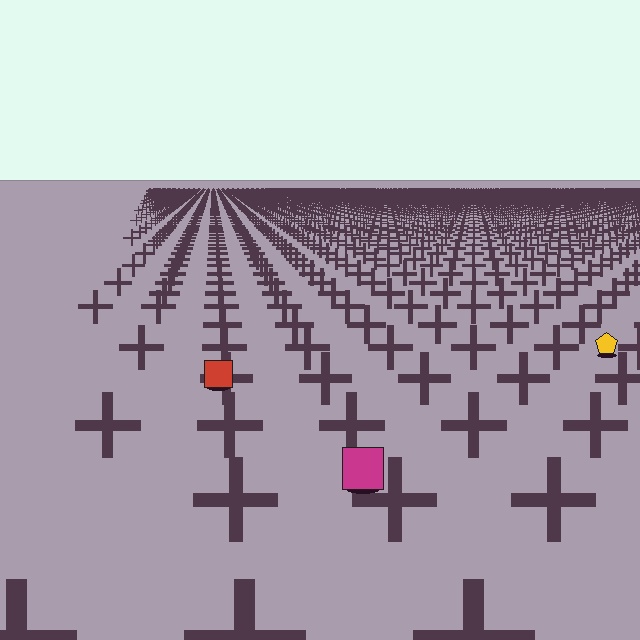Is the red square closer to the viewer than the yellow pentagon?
Yes. The red square is closer — you can tell from the texture gradient: the ground texture is coarser near it.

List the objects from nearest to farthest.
From nearest to farthest: the magenta square, the red square, the yellow pentagon.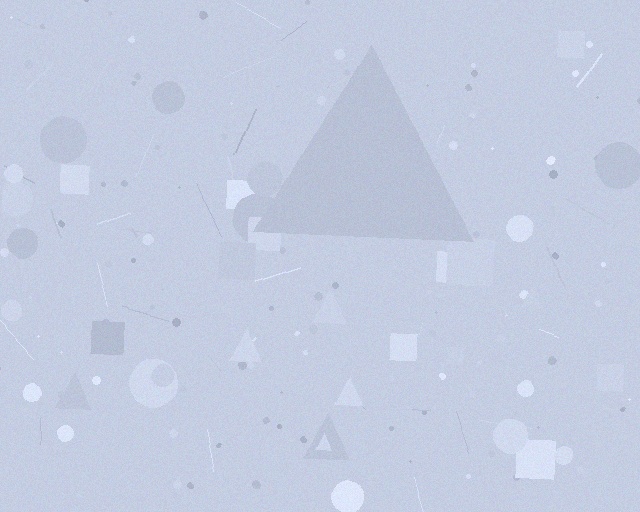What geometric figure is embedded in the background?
A triangle is embedded in the background.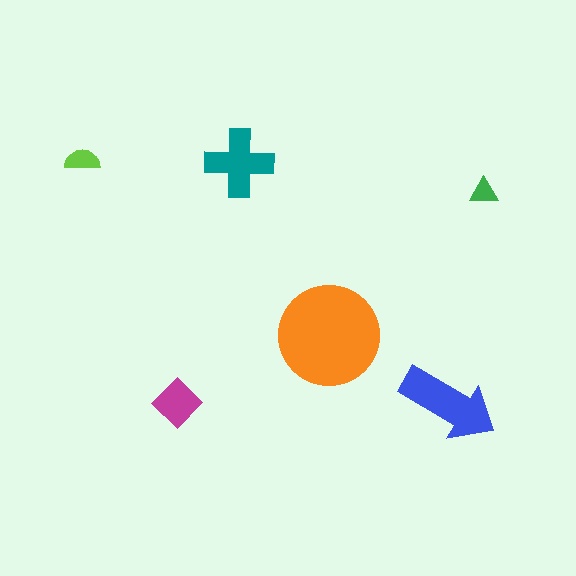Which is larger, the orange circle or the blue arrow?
The orange circle.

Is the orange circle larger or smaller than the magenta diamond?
Larger.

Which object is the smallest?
The green triangle.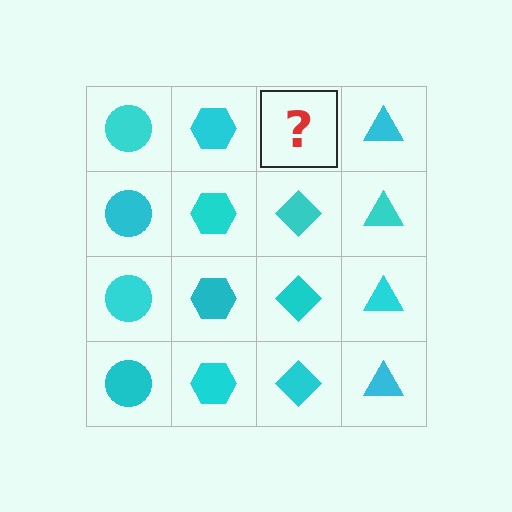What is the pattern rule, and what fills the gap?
The rule is that each column has a consistent shape. The gap should be filled with a cyan diamond.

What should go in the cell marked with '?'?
The missing cell should contain a cyan diamond.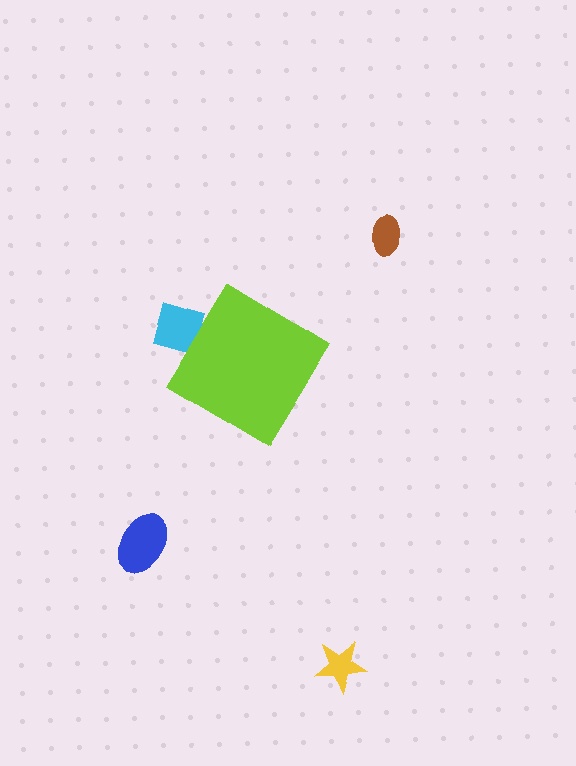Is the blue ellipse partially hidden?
No, the blue ellipse is fully visible.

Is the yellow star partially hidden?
No, the yellow star is fully visible.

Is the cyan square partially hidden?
Yes, the cyan square is partially hidden behind the lime diamond.